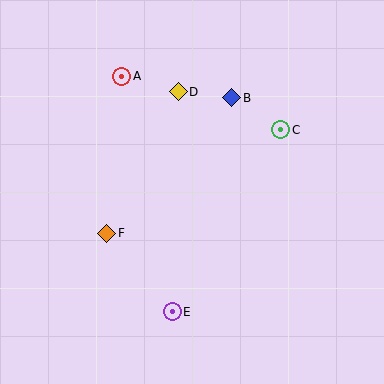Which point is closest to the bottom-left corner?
Point F is closest to the bottom-left corner.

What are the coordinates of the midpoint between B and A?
The midpoint between B and A is at (177, 87).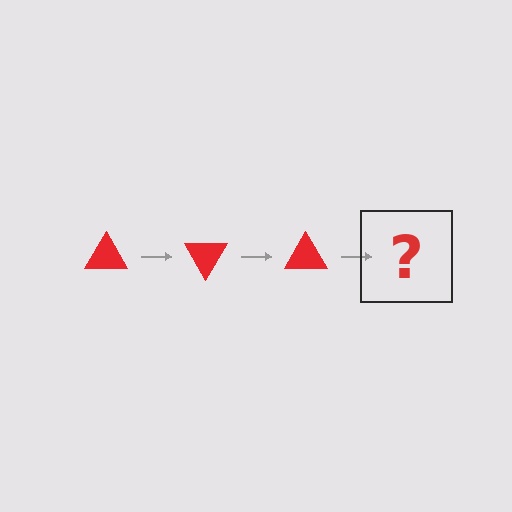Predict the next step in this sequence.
The next step is a red triangle rotated 180 degrees.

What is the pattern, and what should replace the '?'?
The pattern is that the triangle rotates 60 degrees each step. The '?' should be a red triangle rotated 180 degrees.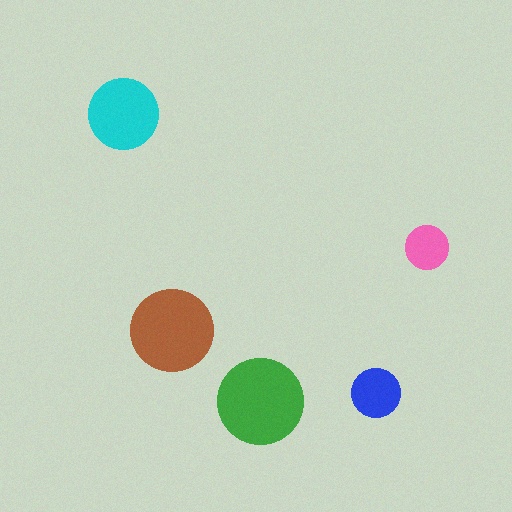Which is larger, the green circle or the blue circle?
The green one.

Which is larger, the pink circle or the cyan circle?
The cyan one.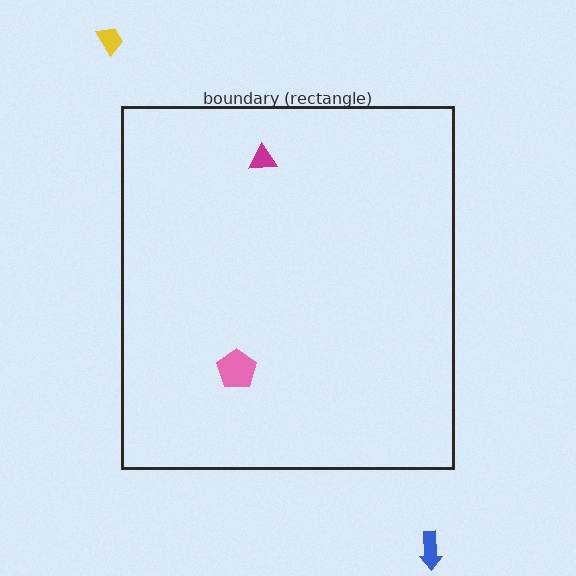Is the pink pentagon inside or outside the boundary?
Inside.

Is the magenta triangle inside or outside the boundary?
Inside.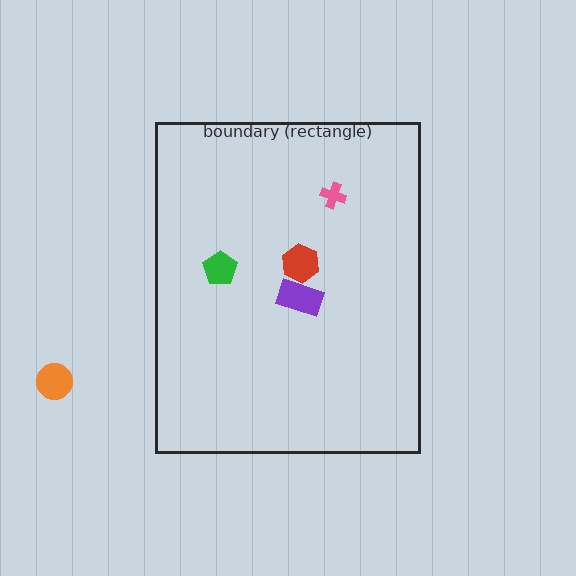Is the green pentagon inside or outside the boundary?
Inside.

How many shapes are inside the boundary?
4 inside, 1 outside.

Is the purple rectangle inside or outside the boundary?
Inside.